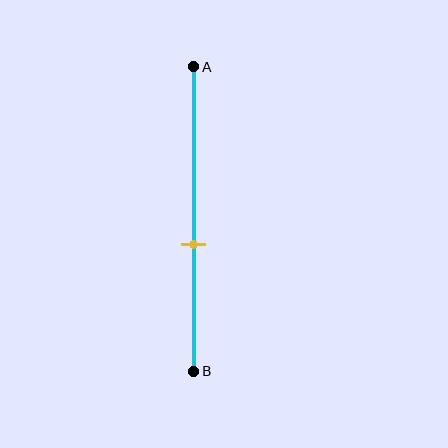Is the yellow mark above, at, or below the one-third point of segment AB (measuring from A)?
The yellow mark is below the one-third point of segment AB.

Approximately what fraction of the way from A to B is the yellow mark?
The yellow mark is approximately 60% of the way from A to B.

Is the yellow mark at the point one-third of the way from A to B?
No, the mark is at about 60% from A, not at the 33% one-third point.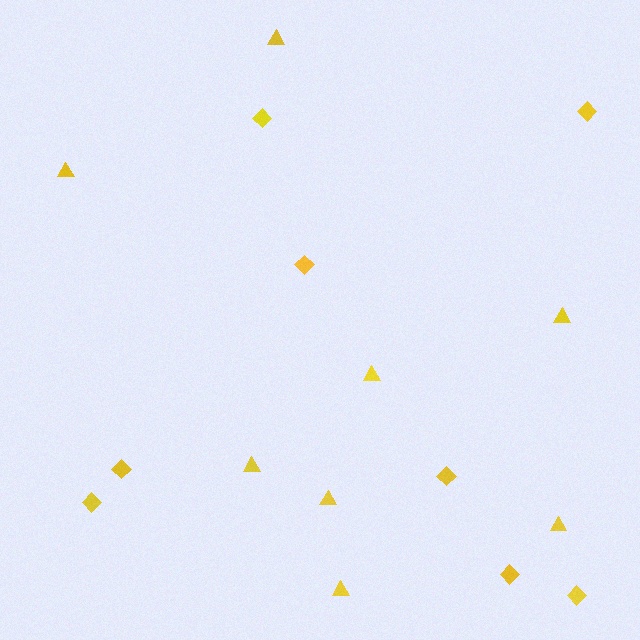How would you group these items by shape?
There are 2 groups: one group of diamonds (8) and one group of triangles (8).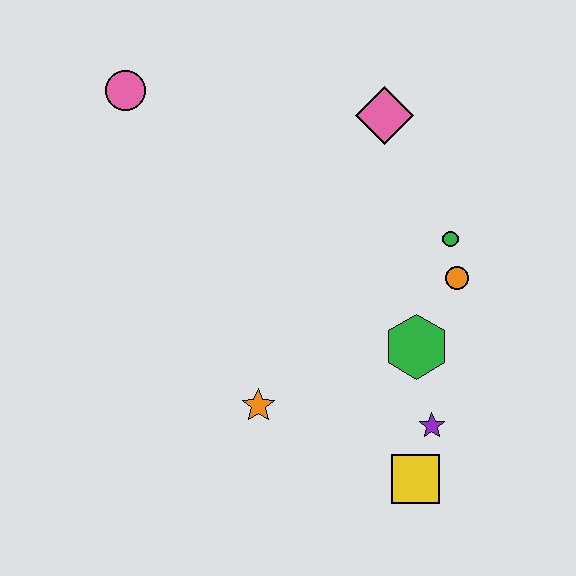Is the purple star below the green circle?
Yes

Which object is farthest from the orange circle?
The pink circle is farthest from the orange circle.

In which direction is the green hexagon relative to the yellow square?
The green hexagon is above the yellow square.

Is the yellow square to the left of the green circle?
Yes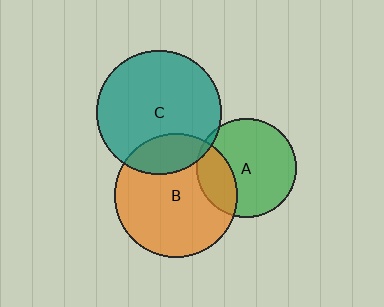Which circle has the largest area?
Circle C (teal).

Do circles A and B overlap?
Yes.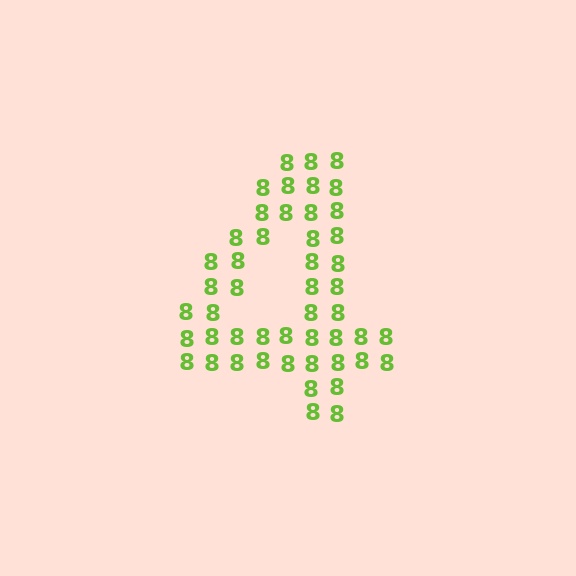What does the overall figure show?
The overall figure shows the digit 4.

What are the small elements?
The small elements are digit 8's.